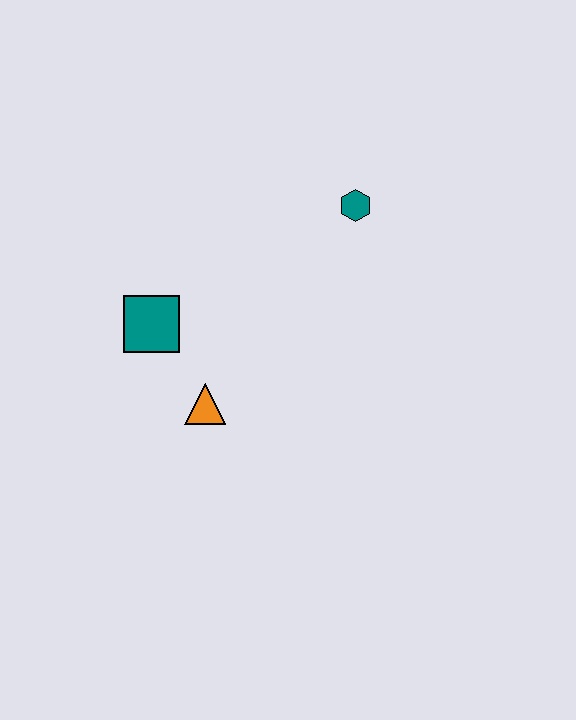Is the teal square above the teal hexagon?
No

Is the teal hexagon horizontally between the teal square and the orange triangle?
No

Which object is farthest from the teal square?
The teal hexagon is farthest from the teal square.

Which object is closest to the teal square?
The orange triangle is closest to the teal square.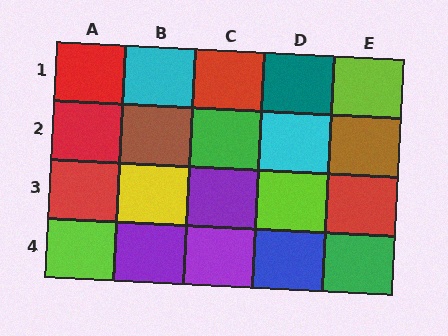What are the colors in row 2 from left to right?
Red, brown, green, cyan, brown.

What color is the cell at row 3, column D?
Lime.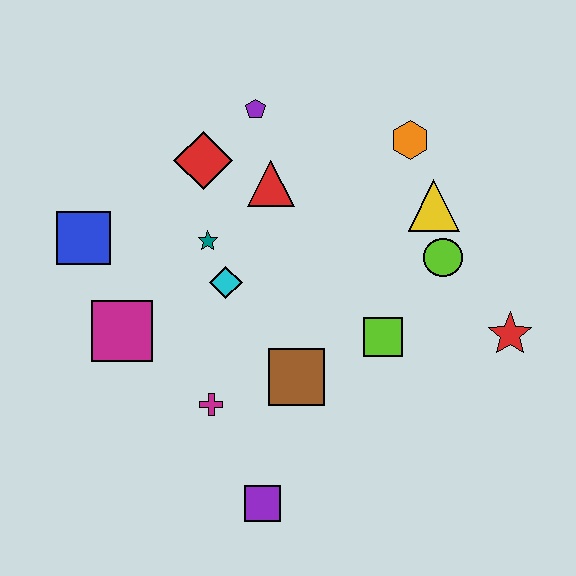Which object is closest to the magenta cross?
The brown square is closest to the magenta cross.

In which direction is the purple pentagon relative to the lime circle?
The purple pentagon is to the left of the lime circle.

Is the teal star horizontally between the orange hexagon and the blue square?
Yes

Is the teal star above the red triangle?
No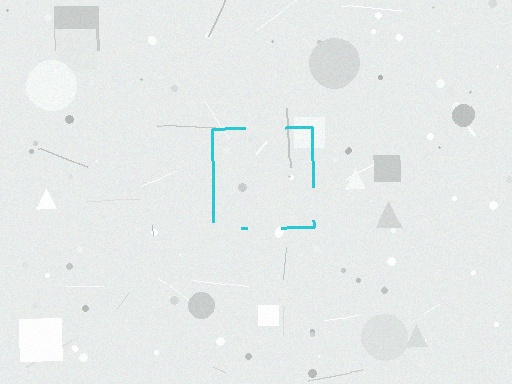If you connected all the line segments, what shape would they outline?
They would outline a square.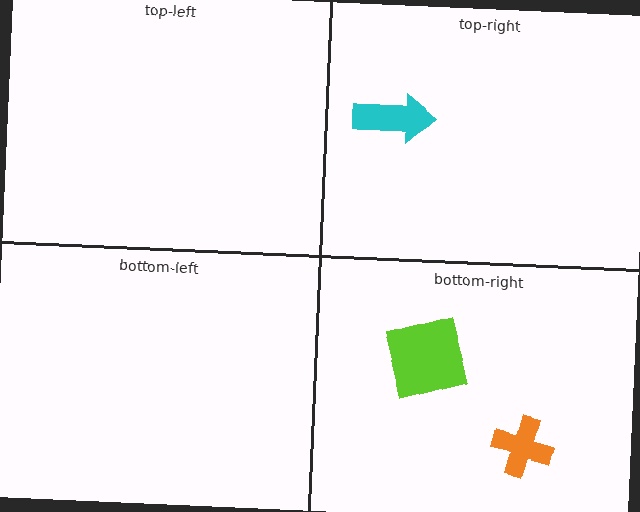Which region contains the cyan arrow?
The top-right region.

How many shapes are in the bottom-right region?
2.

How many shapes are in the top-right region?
1.